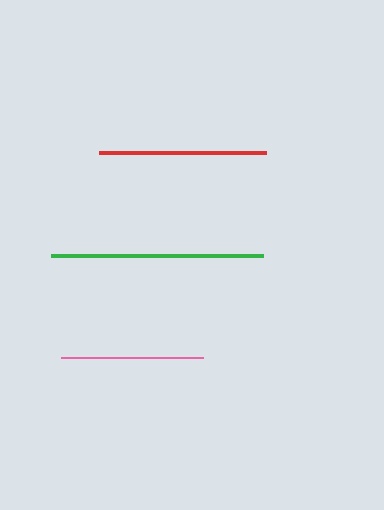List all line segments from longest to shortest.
From longest to shortest: green, red, pink.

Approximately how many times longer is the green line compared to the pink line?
The green line is approximately 1.5 times the length of the pink line.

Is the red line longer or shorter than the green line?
The green line is longer than the red line.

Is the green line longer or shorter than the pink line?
The green line is longer than the pink line.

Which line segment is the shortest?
The pink line is the shortest at approximately 142 pixels.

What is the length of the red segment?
The red segment is approximately 167 pixels long.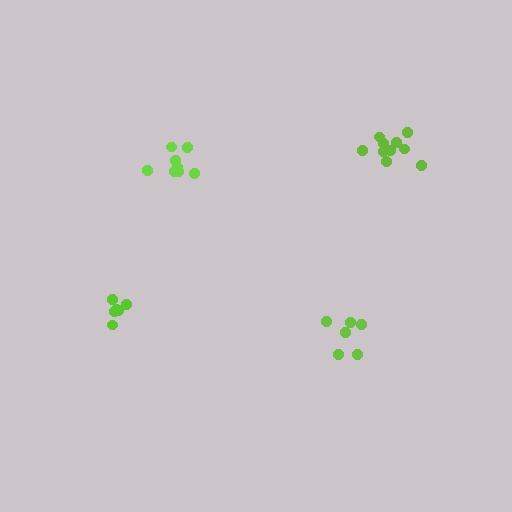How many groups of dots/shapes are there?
There are 4 groups.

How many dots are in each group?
Group 1: 6 dots, Group 2: 8 dots, Group 3: 6 dots, Group 4: 10 dots (30 total).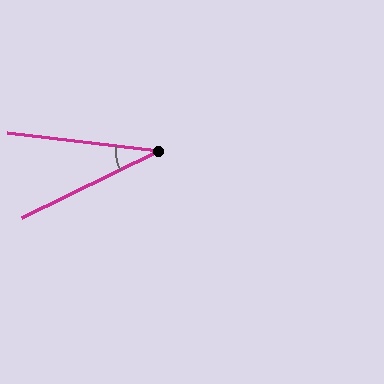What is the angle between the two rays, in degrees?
Approximately 33 degrees.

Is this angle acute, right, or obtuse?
It is acute.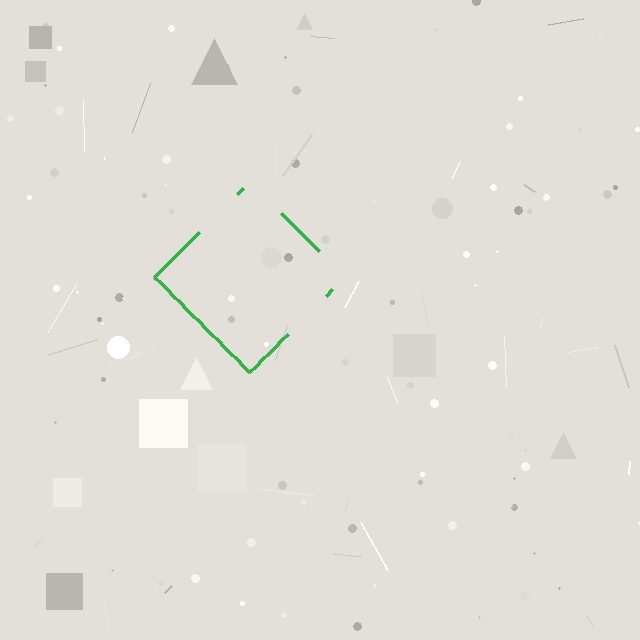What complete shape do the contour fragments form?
The contour fragments form a diamond.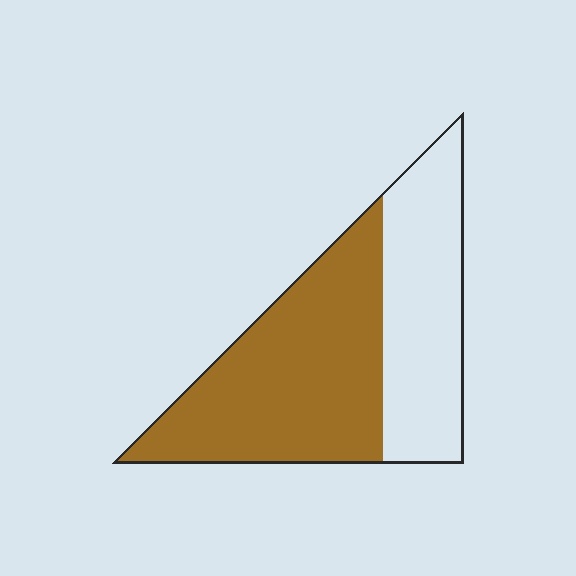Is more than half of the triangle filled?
Yes.